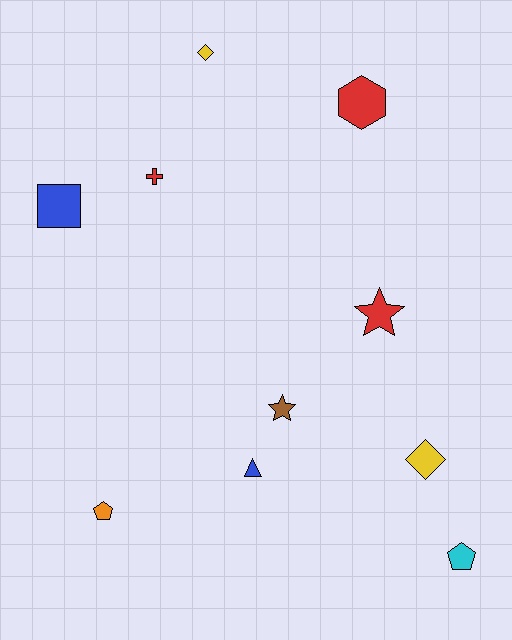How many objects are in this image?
There are 10 objects.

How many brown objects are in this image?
There is 1 brown object.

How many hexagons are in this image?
There is 1 hexagon.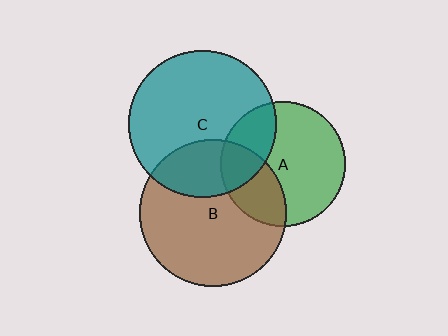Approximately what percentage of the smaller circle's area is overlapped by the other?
Approximately 30%.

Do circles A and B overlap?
Yes.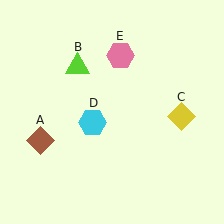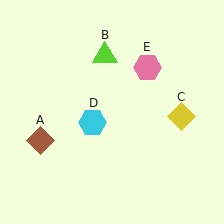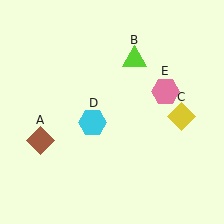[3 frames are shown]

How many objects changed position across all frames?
2 objects changed position: lime triangle (object B), pink hexagon (object E).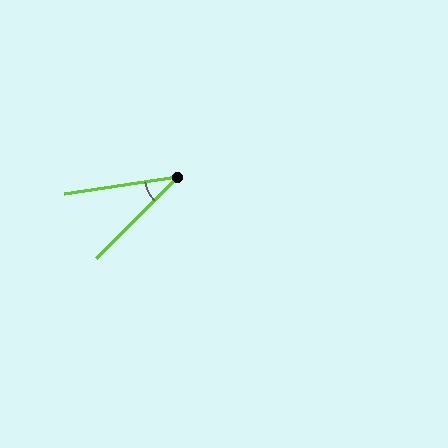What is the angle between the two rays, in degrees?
Approximately 36 degrees.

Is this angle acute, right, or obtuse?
It is acute.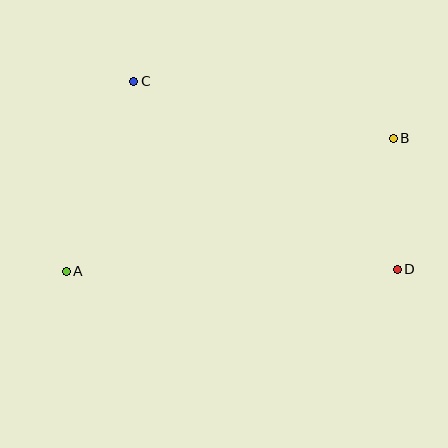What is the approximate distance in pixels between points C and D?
The distance between C and D is approximately 324 pixels.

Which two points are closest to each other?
Points B and D are closest to each other.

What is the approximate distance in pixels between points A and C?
The distance between A and C is approximately 202 pixels.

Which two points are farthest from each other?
Points A and B are farthest from each other.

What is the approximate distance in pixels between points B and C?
The distance between B and C is approximately 266 pixels.